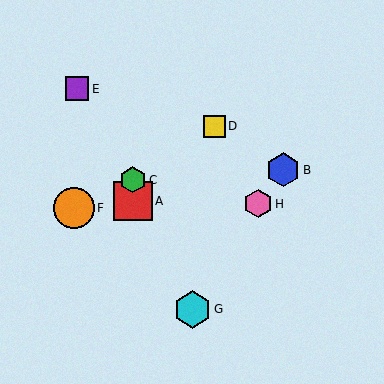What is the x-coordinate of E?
Object E is at x≈77.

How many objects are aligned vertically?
2 objects (A, C) are aligned vertically.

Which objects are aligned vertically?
Objects A, C are aligned vertically.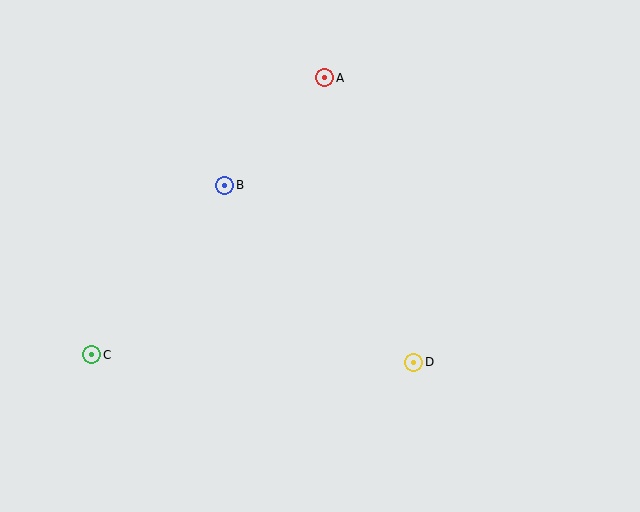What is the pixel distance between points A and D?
The distance between A and D is 298 pixels.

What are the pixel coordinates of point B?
Point B is at (225, 185).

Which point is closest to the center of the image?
Point B at (225, 185) is closest to the center.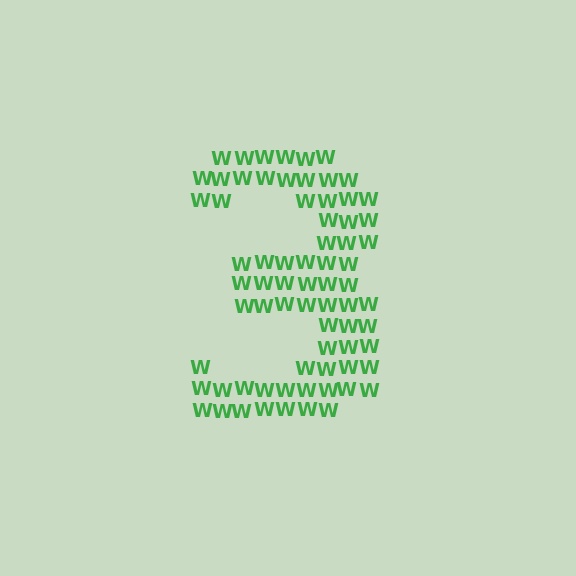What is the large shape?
The large shape is the digit 3.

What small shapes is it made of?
It is made of small letter W's.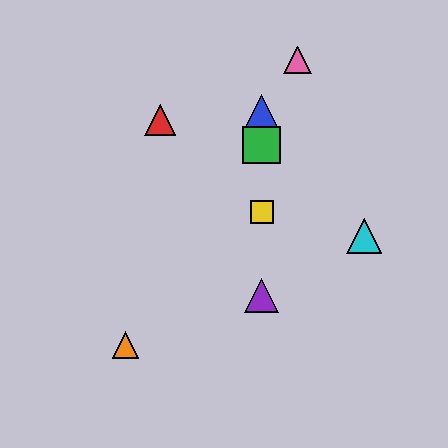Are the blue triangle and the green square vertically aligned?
Yes, both are at x≈262.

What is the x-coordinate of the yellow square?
The yellow square is at x≈262.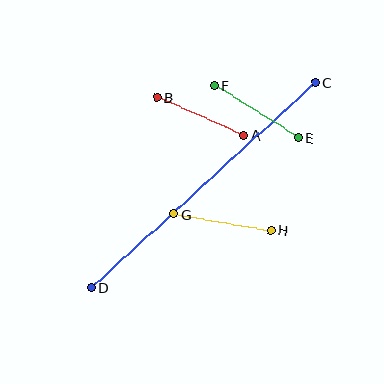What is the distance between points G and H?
The distance is approximately 98 pixels.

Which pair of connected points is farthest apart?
Points C and D are farthest apart.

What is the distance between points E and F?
The distance is approximately 99 pixels.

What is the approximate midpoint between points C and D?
The midpoint is at approximately (203, 185) pixels.